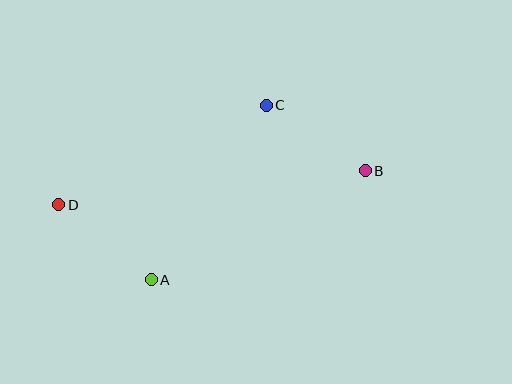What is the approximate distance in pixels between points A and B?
The distance between A and B is approximately 240 pixels.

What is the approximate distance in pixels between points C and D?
The distance between C and D is approximately 230 pixels.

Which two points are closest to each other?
Points B and C are closest to each other.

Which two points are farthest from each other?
Points B and D are farthest from each other.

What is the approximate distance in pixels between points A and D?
The distance between A and D is approximately 119 pixels.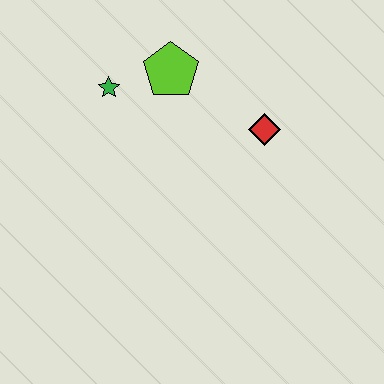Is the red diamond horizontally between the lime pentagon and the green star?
No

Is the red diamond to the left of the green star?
No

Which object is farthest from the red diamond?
The green star is farthest from the red diamond.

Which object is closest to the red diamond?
The lime pentagon is closest to the red diamond.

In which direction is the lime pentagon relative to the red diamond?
The lime pentagon is to the left of the red diamond.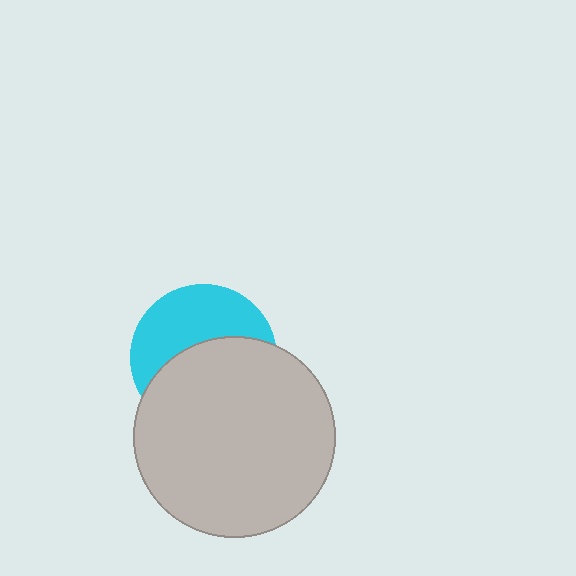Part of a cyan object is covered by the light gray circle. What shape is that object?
It is a circle.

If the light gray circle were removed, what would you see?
You would see the complete cyan circle.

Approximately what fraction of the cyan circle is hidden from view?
Roughly 55% of the cyan circle is hidden behind the light gray circle.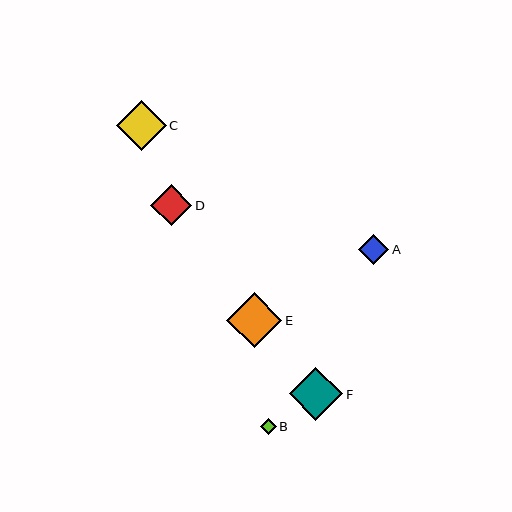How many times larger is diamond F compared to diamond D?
Diamond F is approximately 1.3 times the size of diamond D.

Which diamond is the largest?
Diamond E is the largest with a size of approximately 55 pixels.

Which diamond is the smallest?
Diamond B is the smallest with a size of approximately 16 pixels.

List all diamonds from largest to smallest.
From largest to smallest: E, F, C, D, A, B.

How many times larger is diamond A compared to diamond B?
Diamond A is approximately 1.8 times the size of diamond B.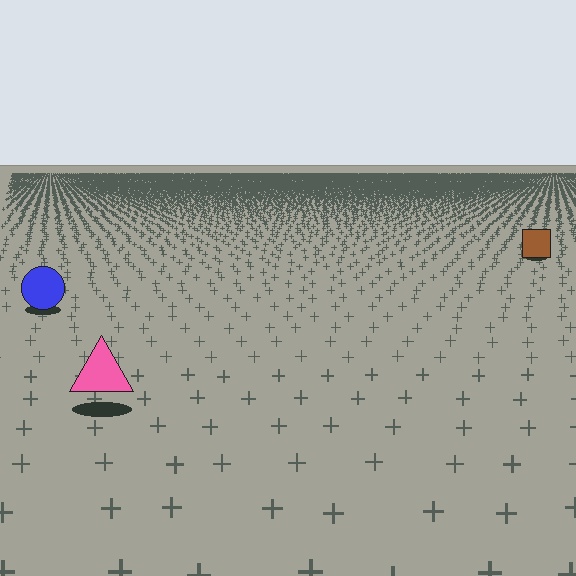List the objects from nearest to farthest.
From nearest to farthest: the pink triangle, the blue circle, the brown square.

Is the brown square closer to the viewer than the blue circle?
No. The blue circle is closer — you can tell from the texture gradient: the ground texture is coarser near it.